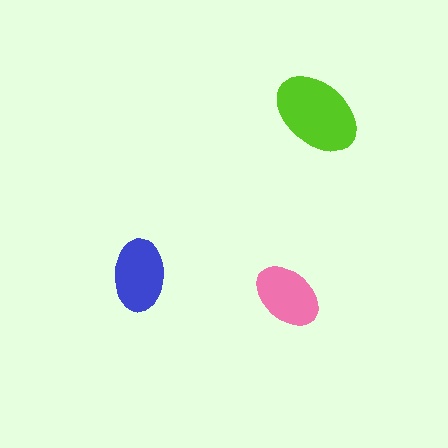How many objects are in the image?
There are 3 objects in the image.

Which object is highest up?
The lime ellipse is topmost.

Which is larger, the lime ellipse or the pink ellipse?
The lime one.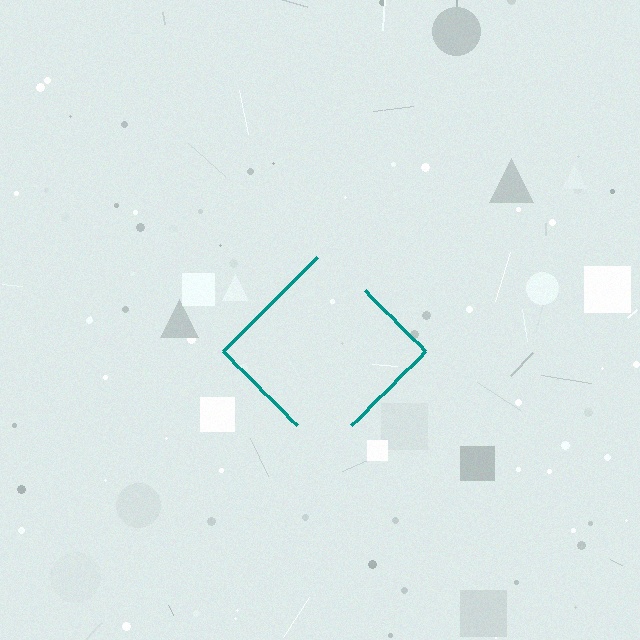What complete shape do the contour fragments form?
The contour fragments form a diamond.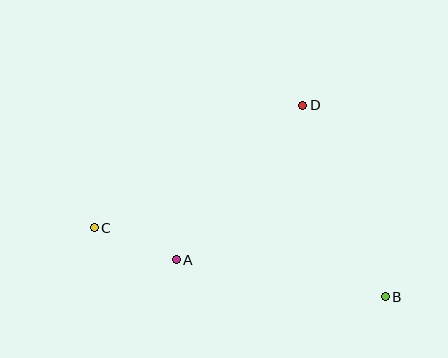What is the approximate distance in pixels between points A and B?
The distance between A and B is approximately 212 pixels.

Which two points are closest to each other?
Points A and C are closest to each other.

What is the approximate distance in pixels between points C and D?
The distance between C and D is approximately 242 pixels.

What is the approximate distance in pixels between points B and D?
The distance between B and D is approximately 208 pixels.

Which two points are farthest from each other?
Points B and C are farthest from each other.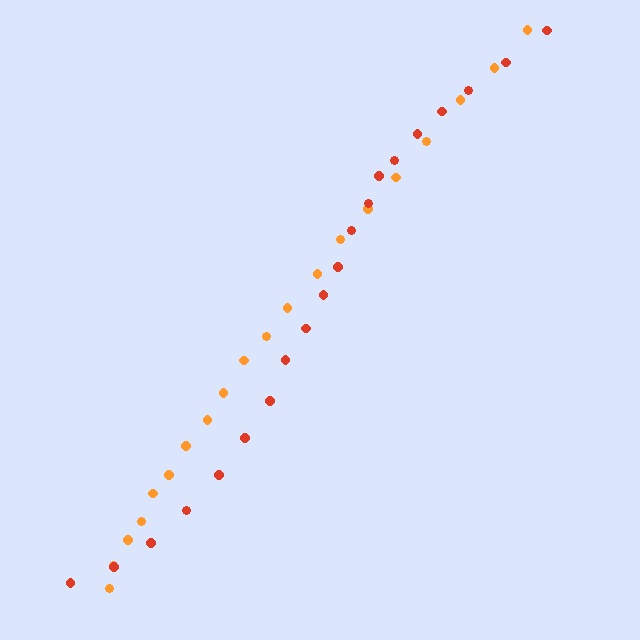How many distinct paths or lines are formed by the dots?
There are 2 distinct paths.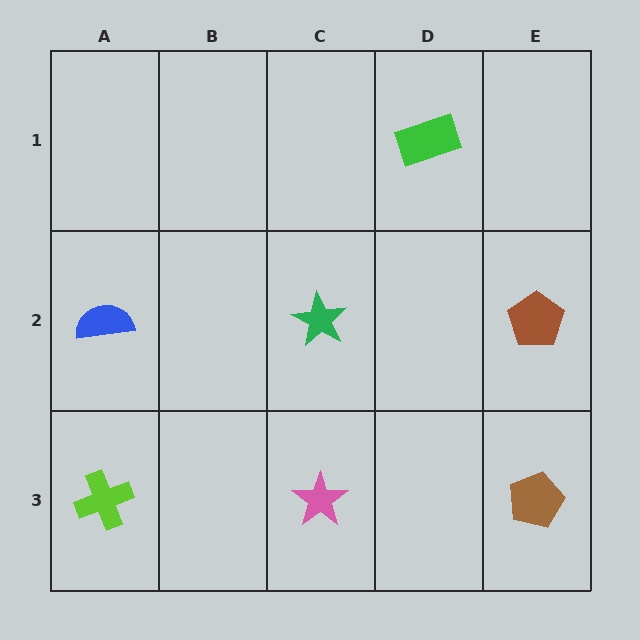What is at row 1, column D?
A green rectangle.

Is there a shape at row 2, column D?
No, that cell is empty.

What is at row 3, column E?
A brown pentagon.